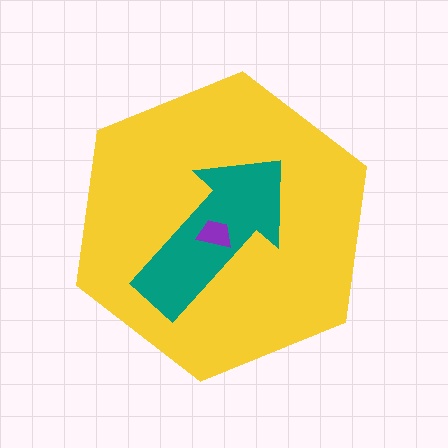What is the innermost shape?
The purple trapezoid.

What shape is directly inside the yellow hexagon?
The teal arrow.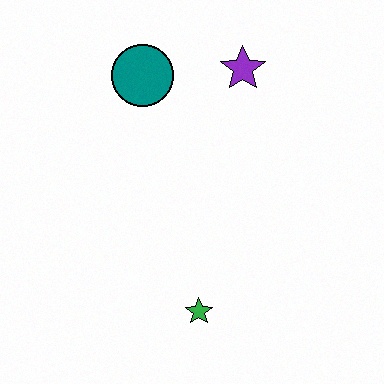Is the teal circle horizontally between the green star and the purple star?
No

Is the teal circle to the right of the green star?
No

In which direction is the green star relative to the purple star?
The green star is below the purple star.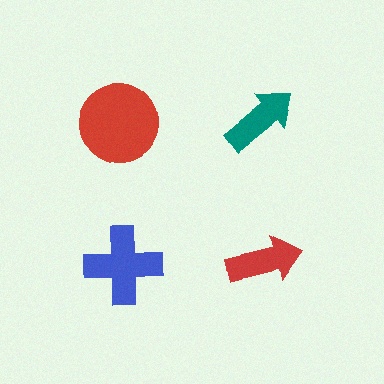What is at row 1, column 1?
A red circle.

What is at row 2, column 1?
A blue cross.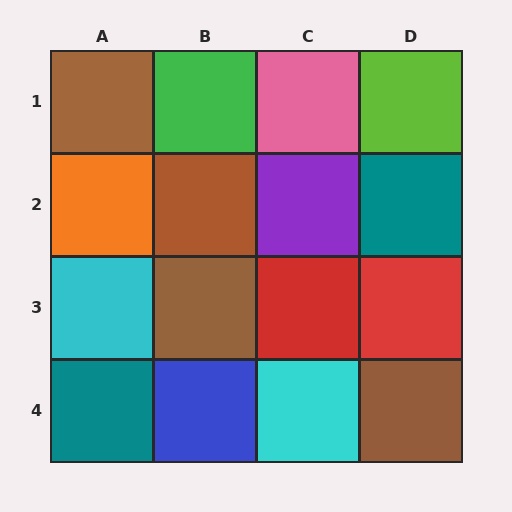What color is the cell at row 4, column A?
Teal.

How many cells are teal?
2 cells are teal.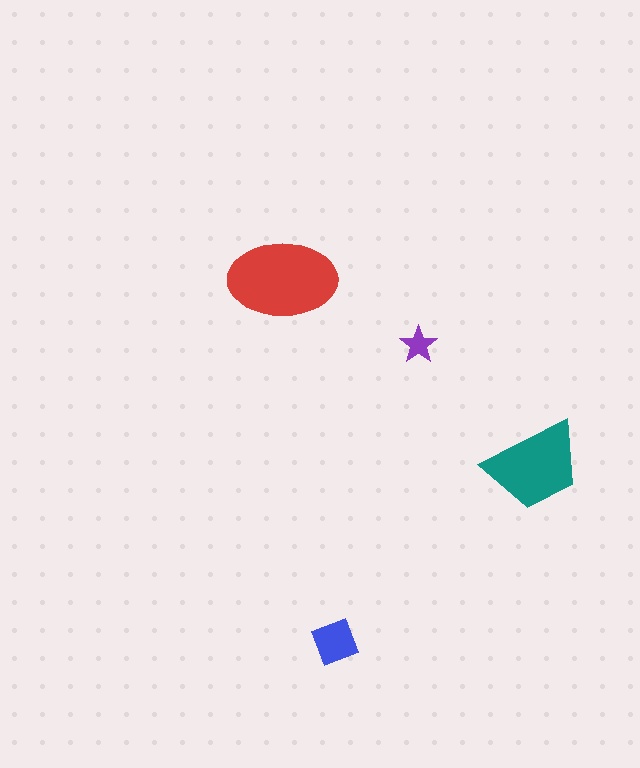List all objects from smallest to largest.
The purple star, the blue diamond, the teal trapezoid, the red ellipse.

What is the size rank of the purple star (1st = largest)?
4th.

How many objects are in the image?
There are 4 objects in the image.